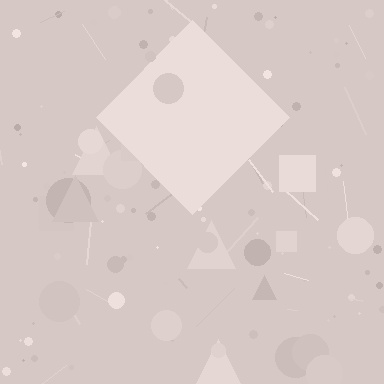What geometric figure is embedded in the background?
A diamond is embedded in the background.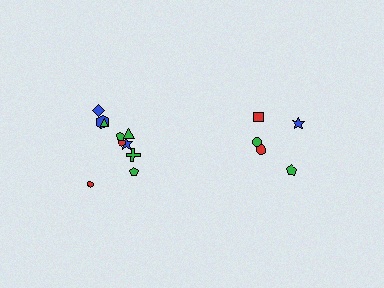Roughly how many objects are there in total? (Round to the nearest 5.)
Roughly 15 objects in total.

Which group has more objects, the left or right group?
The left group.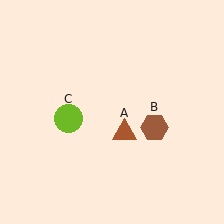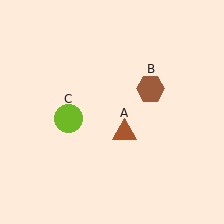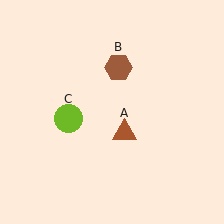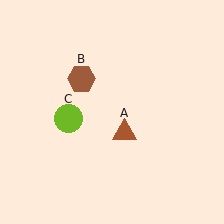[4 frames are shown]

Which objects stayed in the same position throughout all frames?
Brown triangle (object A) and lime circle (object C) remained stationary.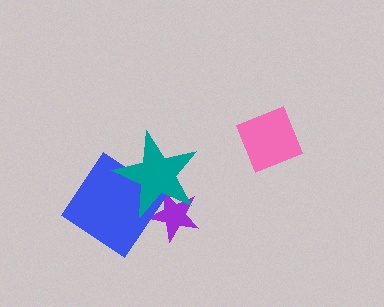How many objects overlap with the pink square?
0 objects overlap with the pink square.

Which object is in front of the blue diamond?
The teal star is in front of the blue diamond.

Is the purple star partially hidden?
Yes, it is partially covered by another shape.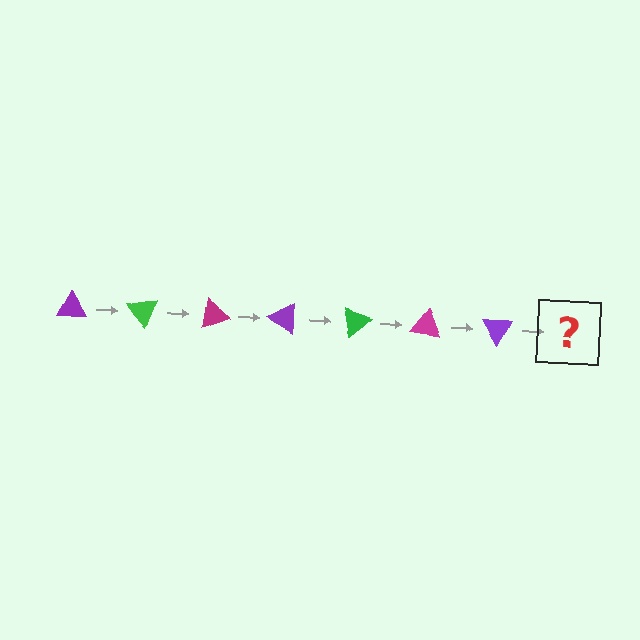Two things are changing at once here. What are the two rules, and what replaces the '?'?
The two rules are that it rotates 50 degrees each step and the color cycles through purple, green, and magenta. The '?' should be a green triangle, rotated 350 degrees from the start.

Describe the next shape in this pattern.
It should be a green triangle, rotated 350 degrees from the start.